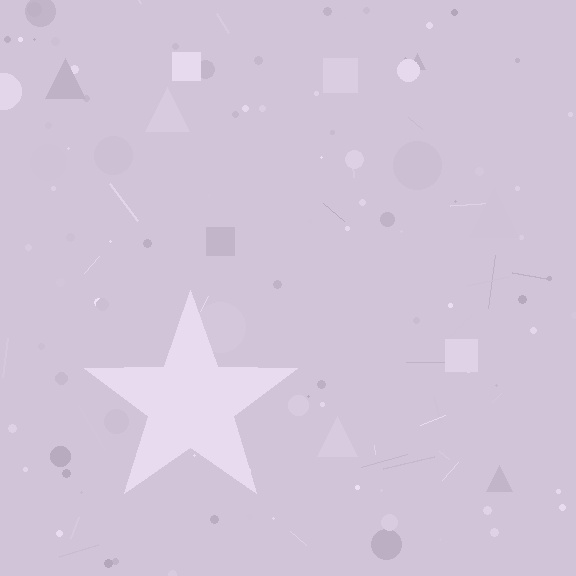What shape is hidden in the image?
A star is hidden in the image.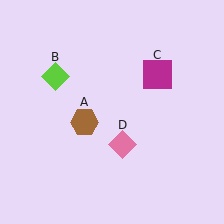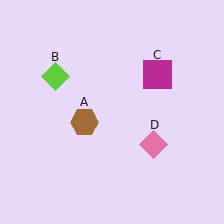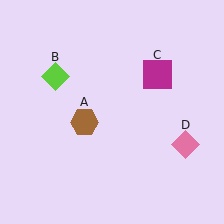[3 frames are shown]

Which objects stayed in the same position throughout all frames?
Brown hexagon (object A) and lime diamond (object B) and magenta square (object C) remained stationary.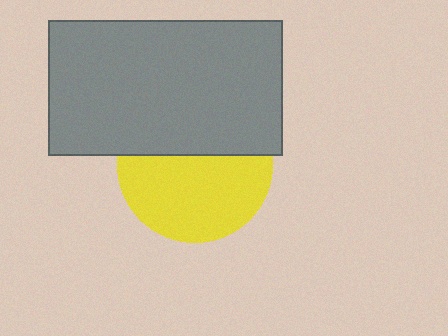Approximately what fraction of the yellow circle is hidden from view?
Roughly 42% of the yellow circle is hidden behind the gray rectangle.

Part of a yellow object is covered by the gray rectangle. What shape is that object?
It is a circle.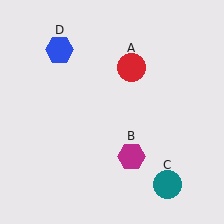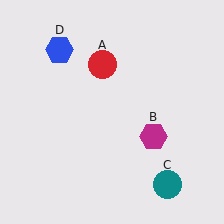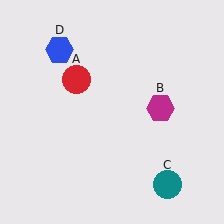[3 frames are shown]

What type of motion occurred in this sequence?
The red circle (object A), magenta hexagon (object B) rotated counterclockwise around the center of the scene.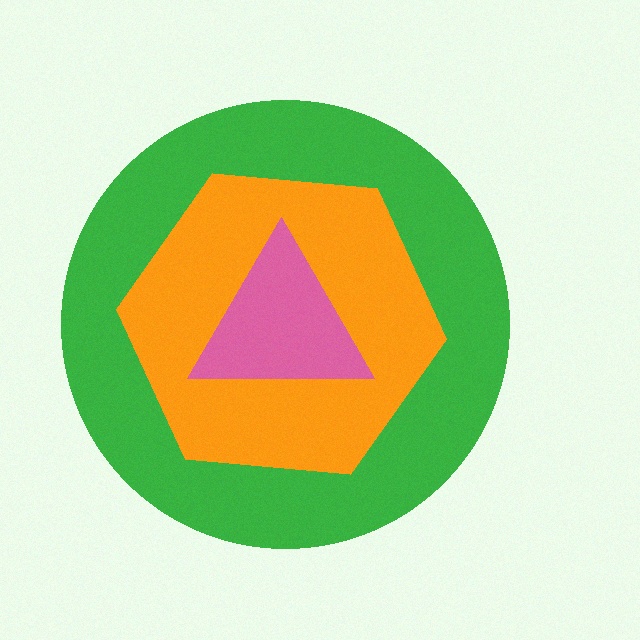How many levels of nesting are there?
3.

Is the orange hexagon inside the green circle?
Yes.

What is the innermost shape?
The pink triangle.